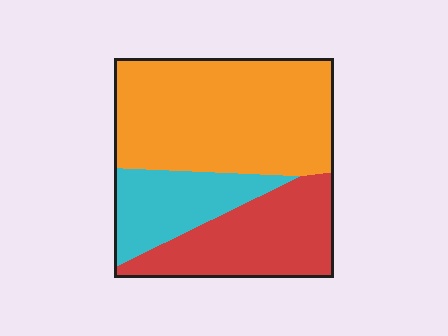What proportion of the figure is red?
Red covers about 30% of the figure.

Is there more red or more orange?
Orange.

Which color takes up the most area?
Orange, at roughly 50%.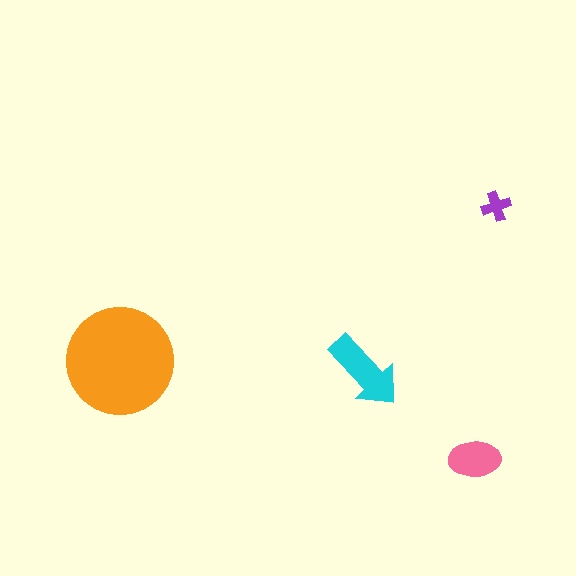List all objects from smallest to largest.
The purple cross, the pink ellipse, the cyan arrow, the orange circle.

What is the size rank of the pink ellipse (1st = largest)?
3rd.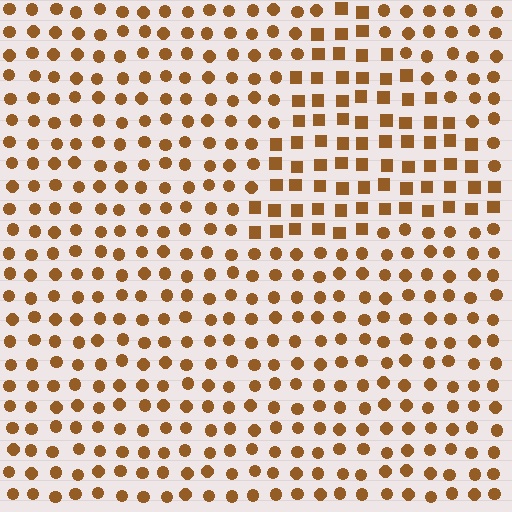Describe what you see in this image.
The image is filled with small brown elements arranged in a uniform grid. A triangle-shaped region contains squares, while the surrounding area contains circles. The boundary is defined purely by the change in element shape.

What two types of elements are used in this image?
The image uses squares inside the triangle region and circles outside it.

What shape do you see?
I see a triangle.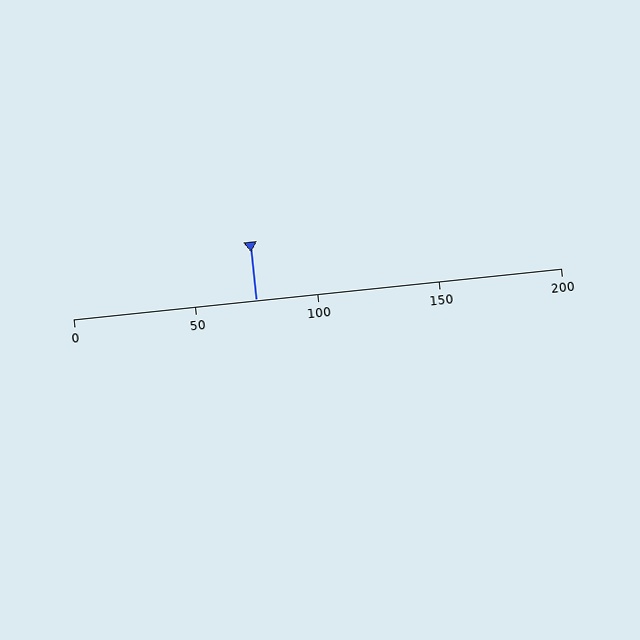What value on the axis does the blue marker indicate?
The marker indicates approximately 75.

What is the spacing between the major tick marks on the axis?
The major ticks are spaced 50 apart.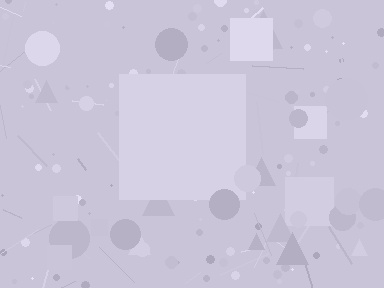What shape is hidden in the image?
A square is hidden in the image.